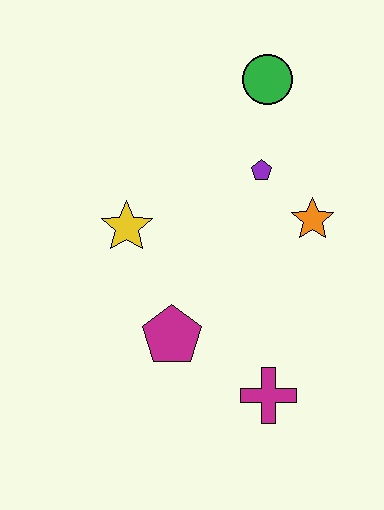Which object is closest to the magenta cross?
The magenta pentagon is closest to the magenta cross.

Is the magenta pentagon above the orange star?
No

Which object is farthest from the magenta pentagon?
The green circle is farthest from the magenta pentagon.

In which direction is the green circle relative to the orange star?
The green circle is above the orange star.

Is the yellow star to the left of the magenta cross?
Yes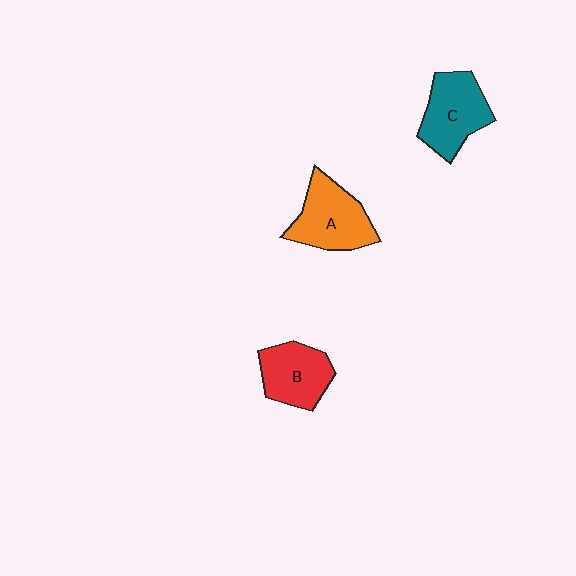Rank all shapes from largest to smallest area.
From largest to smallest: A (orange), C (teal), B (red).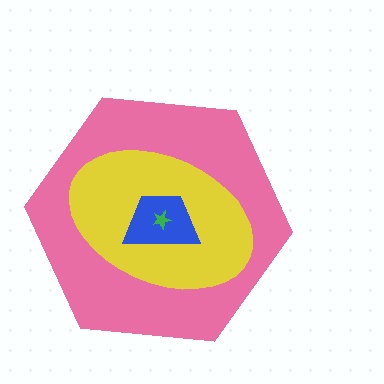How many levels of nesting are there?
4.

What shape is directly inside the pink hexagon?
The yellow ellipse.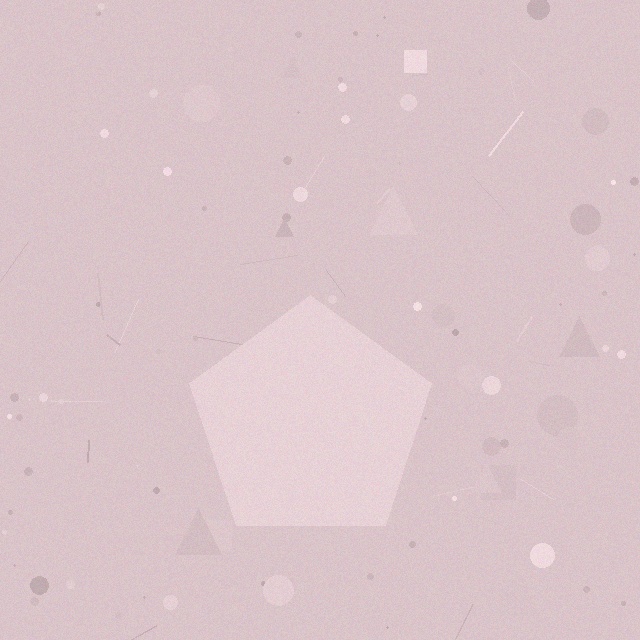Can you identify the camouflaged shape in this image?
The camouflaged shape is a pentagon.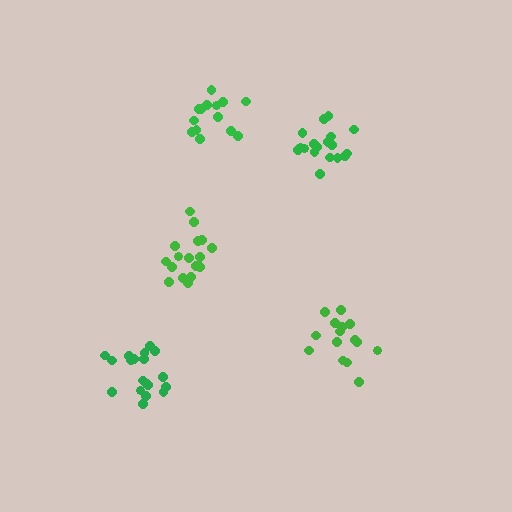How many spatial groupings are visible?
There are 5 spatial groupings.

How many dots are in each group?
Group 1: 15 dots, Group 2: 17 dots, Group 3: 14 dots, Group 4: 19 dots, Group 5: 18 dots (83 total).